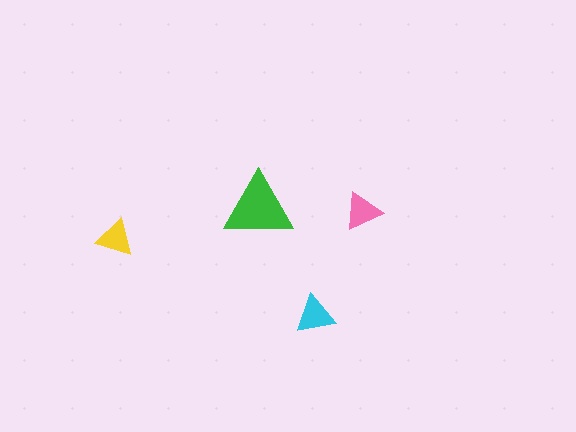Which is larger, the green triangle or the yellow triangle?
The green one.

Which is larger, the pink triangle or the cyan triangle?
The cyan one.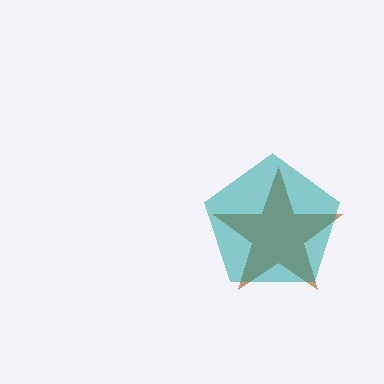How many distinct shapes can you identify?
There are 2 distinct shapes: a brown star, a teal pentagon.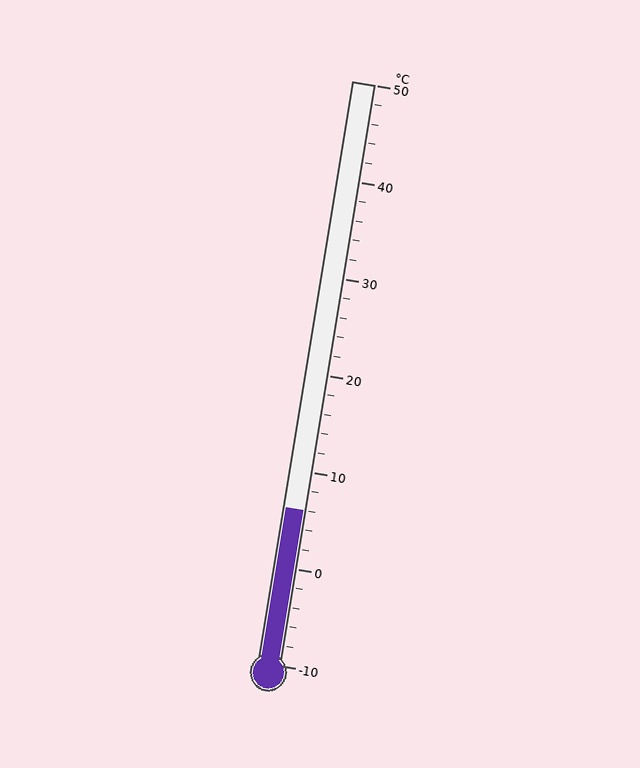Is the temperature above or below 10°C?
The temperature is below 10°C.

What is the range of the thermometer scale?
The thermometer scale ranges from -10°C to 50°C.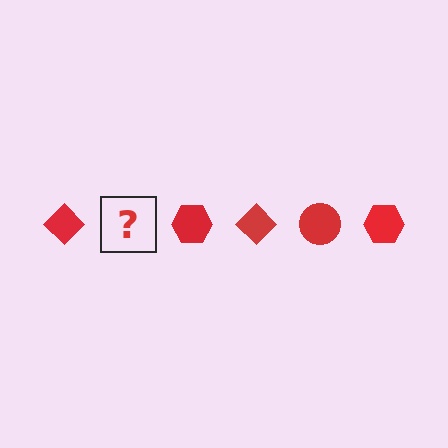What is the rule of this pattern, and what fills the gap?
The rule is that the pattern cycles through diamond, circle, hexagon shapes in red. The gap should be filled with a red circle.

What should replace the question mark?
The question mark should be replaced with a red circle.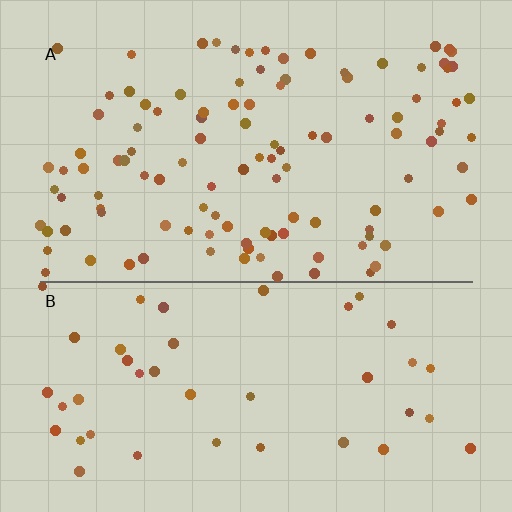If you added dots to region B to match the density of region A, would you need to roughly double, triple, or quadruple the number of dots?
Approximately triple.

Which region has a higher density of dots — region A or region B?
A (the top).